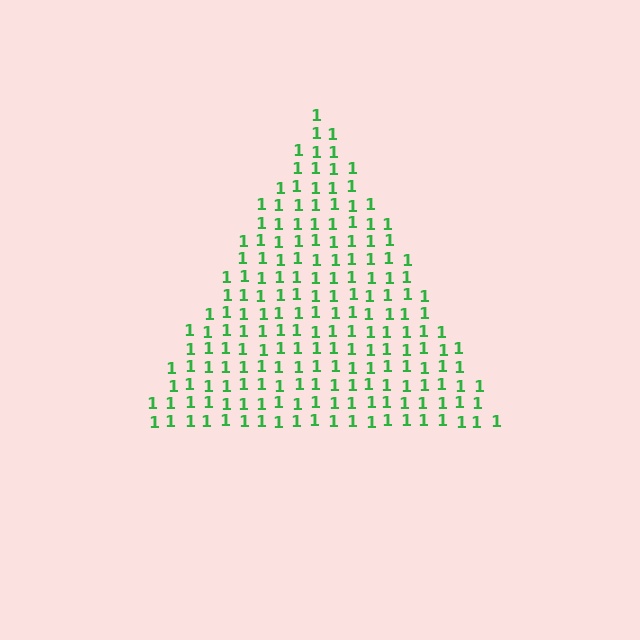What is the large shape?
The large shape is a triangle.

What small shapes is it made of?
It is made of small digit 1's.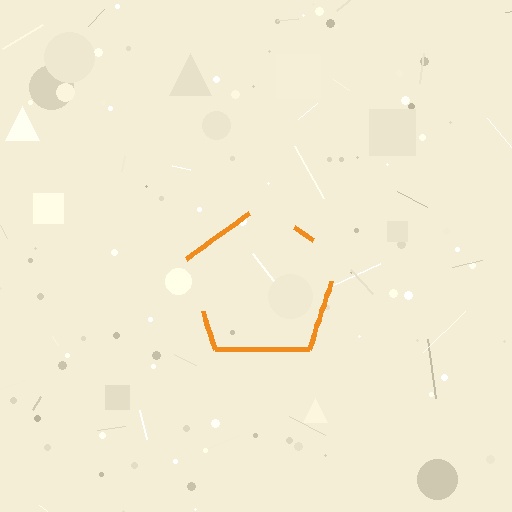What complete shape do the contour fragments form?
The contour fragments form a pentagon.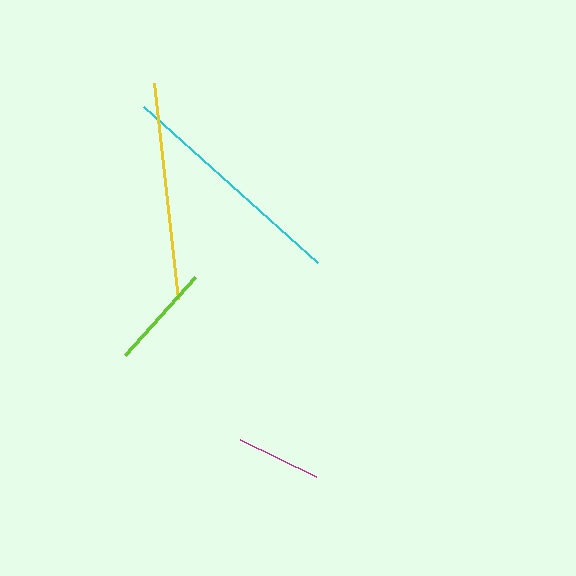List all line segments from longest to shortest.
From longest to shortest: cyan, yellow, lime, magenta.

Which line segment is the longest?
The cyan line is the longest at approximately 233 pixels.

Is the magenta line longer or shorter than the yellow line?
The yellow line is longer than the magenta line.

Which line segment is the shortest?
The magenta line is the shortest at approximately 84 pixels.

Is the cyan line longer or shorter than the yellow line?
The cyan line is longer than the yellow line.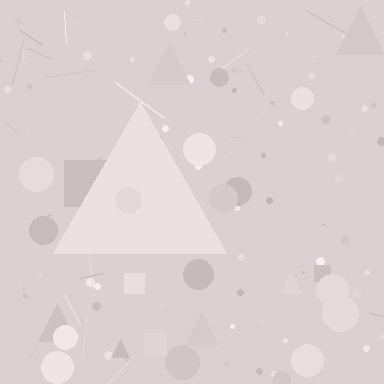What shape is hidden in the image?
A triangle is hidden in the image.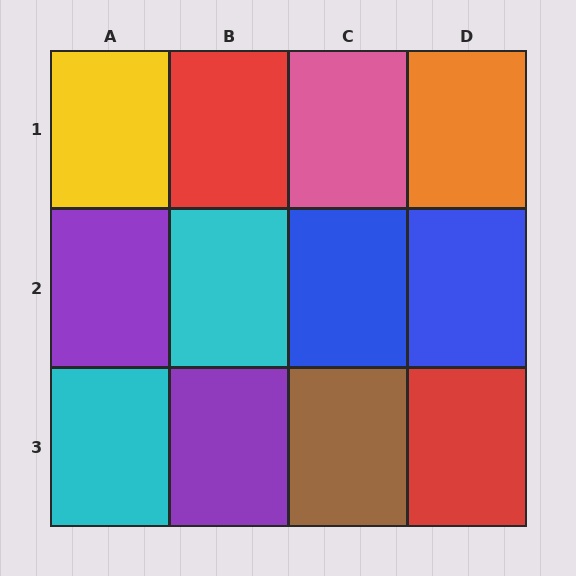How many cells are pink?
1 cell is pink.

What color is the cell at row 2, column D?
Blue.